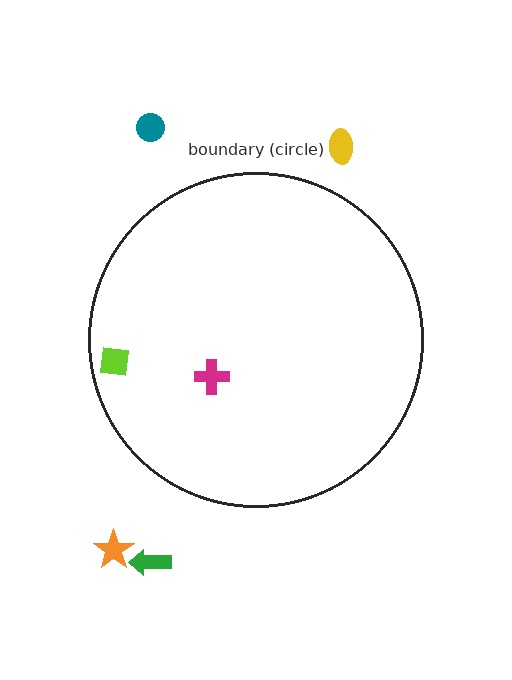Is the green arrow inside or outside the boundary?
Outside.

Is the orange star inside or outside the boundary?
Outside.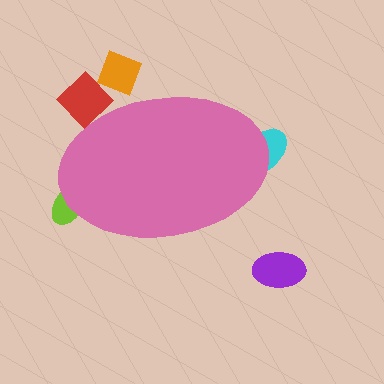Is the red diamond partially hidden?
Yes, the red diamond is partially hidden behind the pink ellipse.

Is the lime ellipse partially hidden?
Yes, the lime ellipse is partially hidden behind the pink ellipse.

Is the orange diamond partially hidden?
Yes, the orange diamond is partially hidden behind the pink ellipse.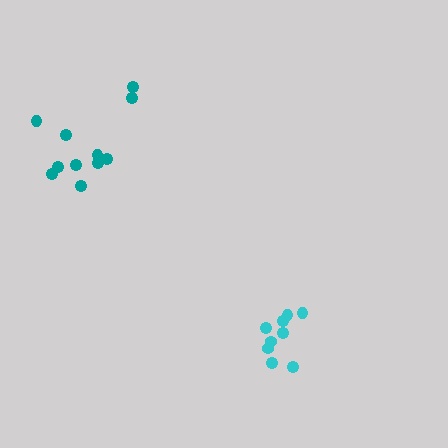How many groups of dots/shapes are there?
There are 2 groups.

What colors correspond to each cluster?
The clusters are colored: cyan, teal.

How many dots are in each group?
Group 1: 9 dots, Group 2: 11 dots (20 total).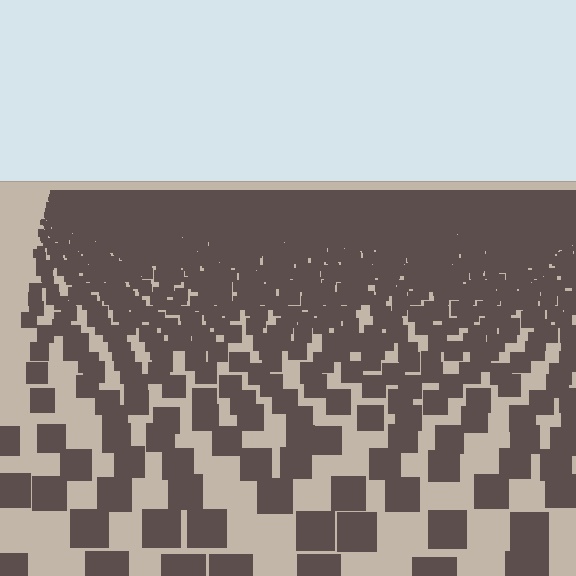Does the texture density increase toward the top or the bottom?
Density increases toward the top.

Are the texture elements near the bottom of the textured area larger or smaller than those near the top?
Larger. Near the bottom, elements are closer to the viewer and appear at a bigger on-screen size.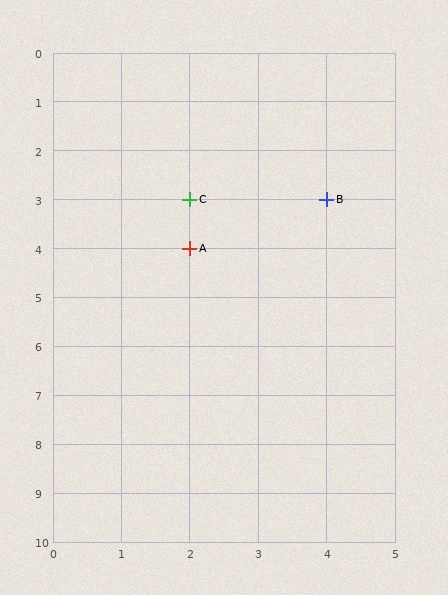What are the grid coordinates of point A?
Point A is at grid coordinates (2, 4).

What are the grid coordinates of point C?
Point C is at grid coordinates (2, 3).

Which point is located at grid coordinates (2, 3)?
Point C is at (2, 3).